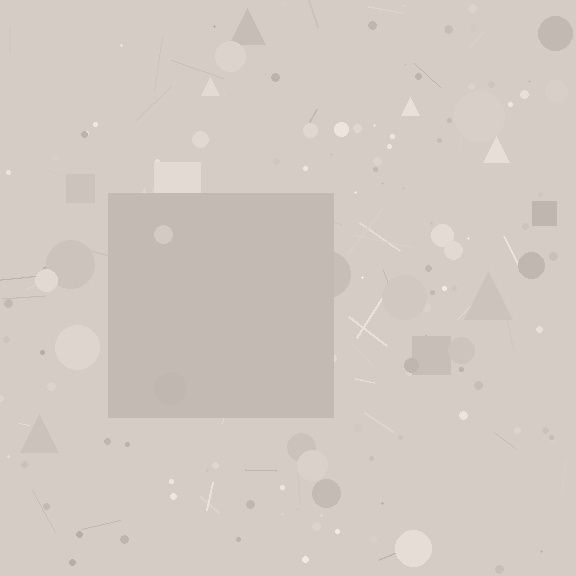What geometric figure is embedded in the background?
A square is embedded in the background.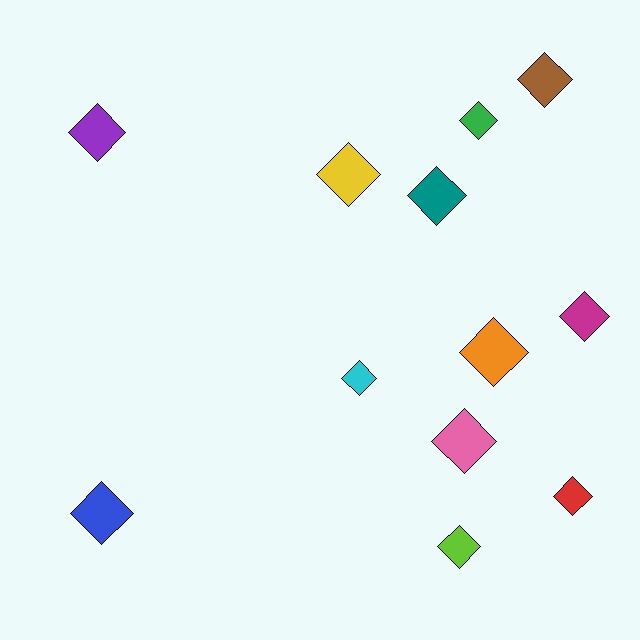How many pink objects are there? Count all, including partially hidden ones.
There is 1 pink object.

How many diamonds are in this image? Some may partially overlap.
There are 12 diamonds.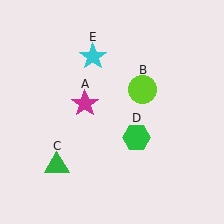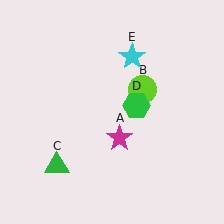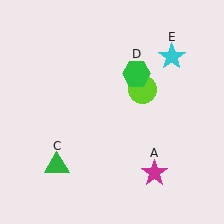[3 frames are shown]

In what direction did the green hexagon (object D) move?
The green hexagon (object D) moved up.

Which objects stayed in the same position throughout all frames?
Lime circle (object B) and green triangle (object C) remained stationary.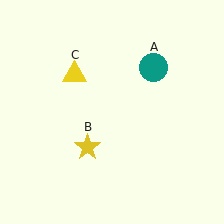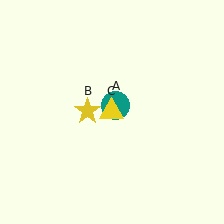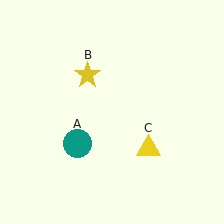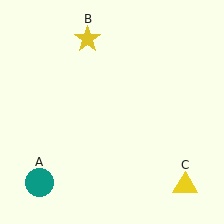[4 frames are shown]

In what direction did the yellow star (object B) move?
The yellow star (object B) moved up.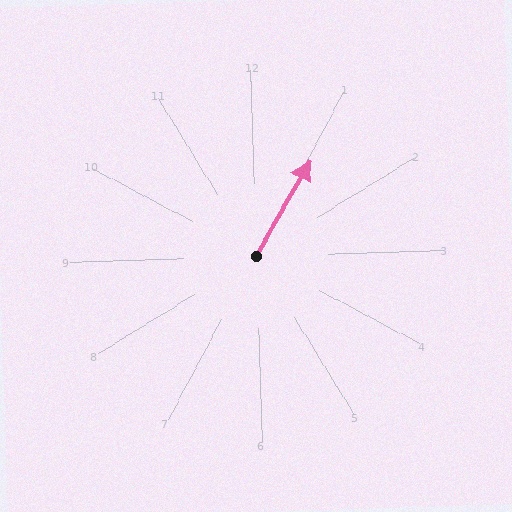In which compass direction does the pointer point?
Northeast.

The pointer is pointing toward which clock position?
Roughly 1 o'clock.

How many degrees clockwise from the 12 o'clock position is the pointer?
Approximately 32 degrees.